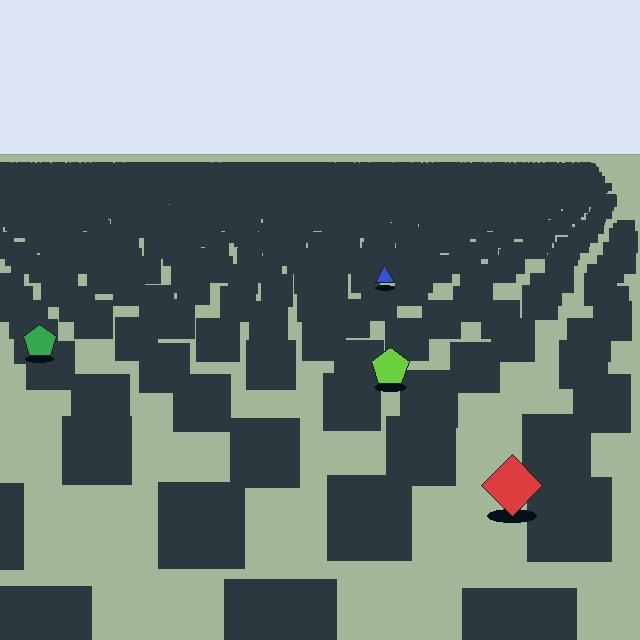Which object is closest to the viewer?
The red diamond is closest. The texture marks near it are larger and more spread out.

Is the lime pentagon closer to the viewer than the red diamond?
No. The red diamond is closer — you can tell from the texture gradient: the ground texture is coarser near it.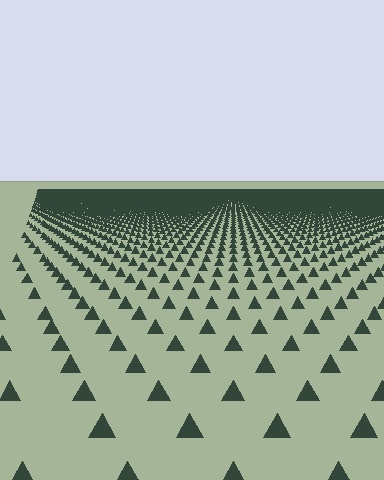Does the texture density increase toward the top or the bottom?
Density increases toward the top.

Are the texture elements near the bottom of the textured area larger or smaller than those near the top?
Larger. Near the bottom, elements are closer to the viewer and appear at a bigger on-screen size.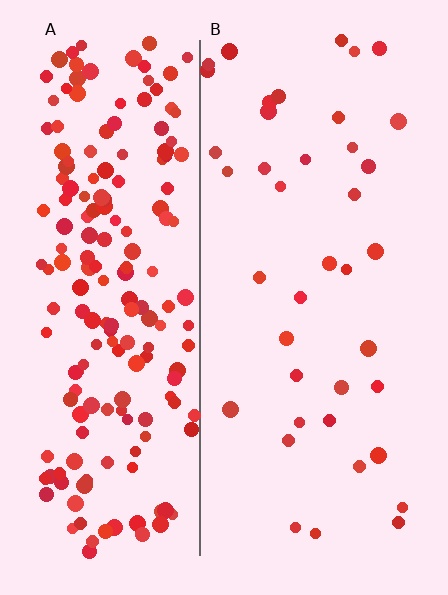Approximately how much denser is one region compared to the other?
Approximately 4.7× — region A over region B.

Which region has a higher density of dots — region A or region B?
A (the left).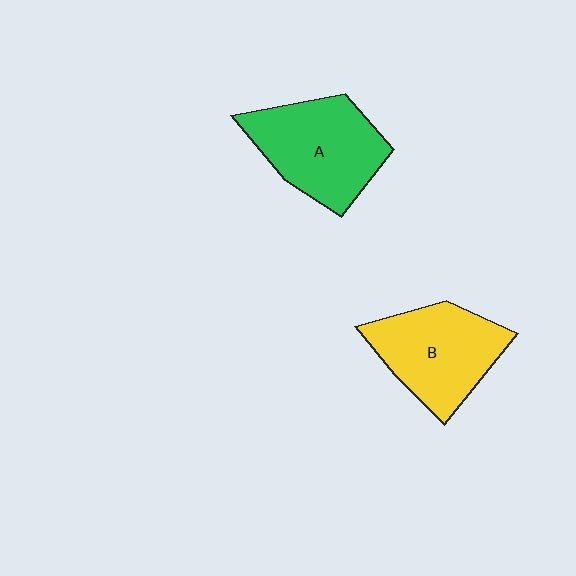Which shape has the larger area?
Shape A (green).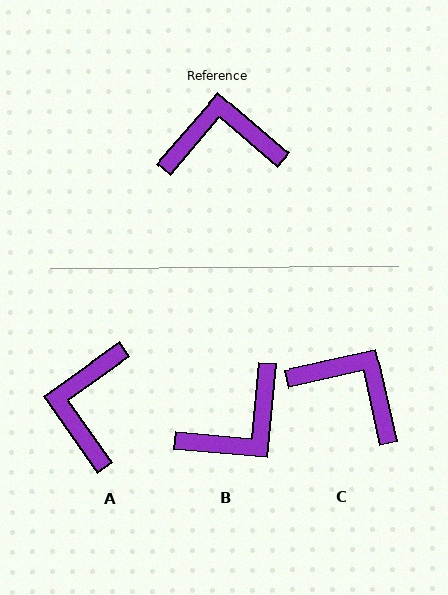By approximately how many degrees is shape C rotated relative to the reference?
Approximately 37 degrees clockwise.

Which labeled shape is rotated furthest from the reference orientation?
B, about 145 degrees away.